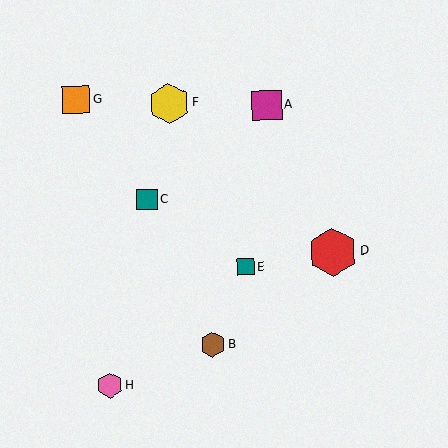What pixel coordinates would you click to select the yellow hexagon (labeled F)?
Click at (169, 103) to select the yellow hexagon F.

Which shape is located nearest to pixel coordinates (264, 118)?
The magenta square (labeled A) at (267, 105) is nearest to that location.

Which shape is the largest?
The red hexagon (labeled D) is the largest.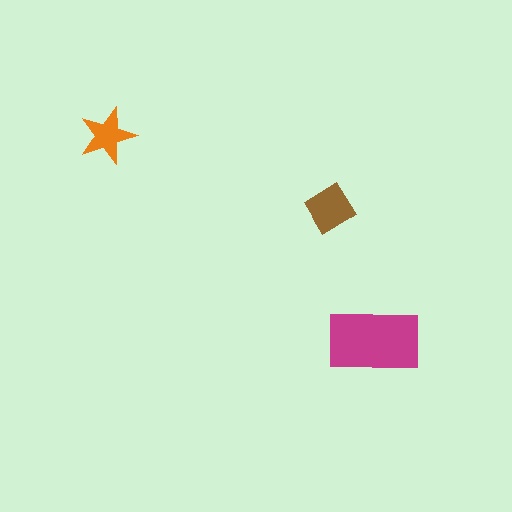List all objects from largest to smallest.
The magenta rectangle, the brown diamond, the orange star.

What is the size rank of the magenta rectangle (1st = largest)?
1st.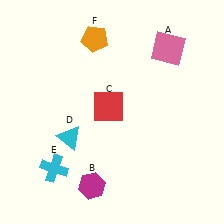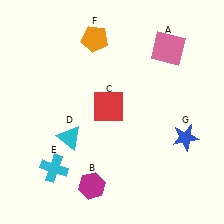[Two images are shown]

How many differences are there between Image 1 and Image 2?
There is 1 difference between the two images.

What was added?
A blue star (G) was added in Image 2.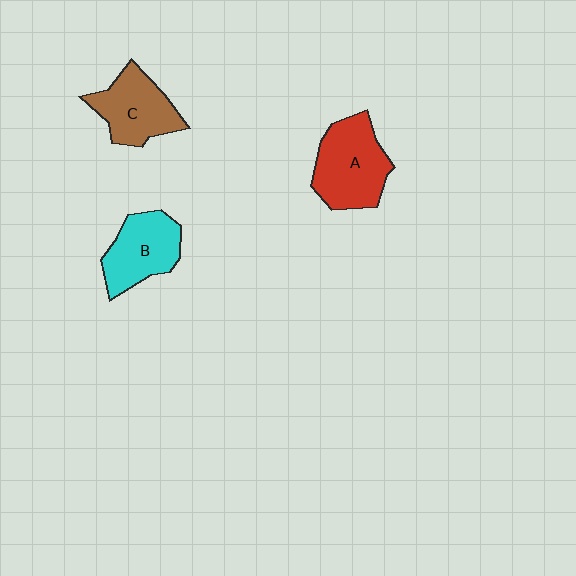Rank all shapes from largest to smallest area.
From largest to smallest: A (red), C (brown), B (cyan).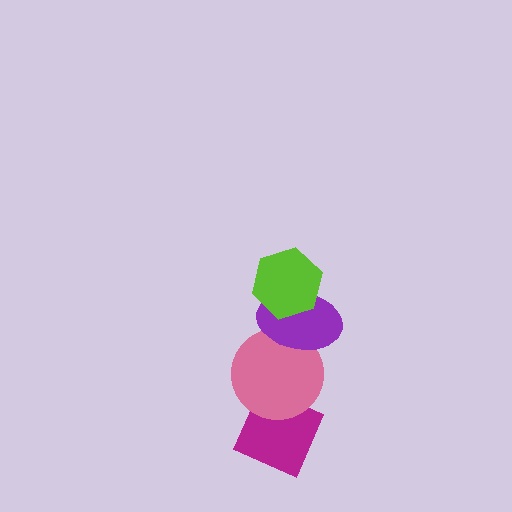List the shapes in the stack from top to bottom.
From top to bottom: the lime hexagon, the purple ellipse, the pink circle, the magenta diamond.